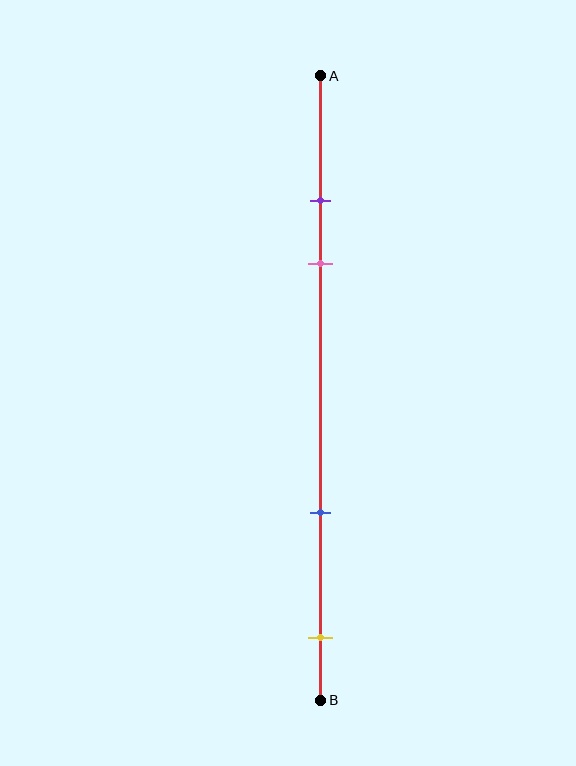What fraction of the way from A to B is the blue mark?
The blue mark is approximately 70% (0.7) of the way from A to B.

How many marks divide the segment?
There are 4 marks dividing the segment.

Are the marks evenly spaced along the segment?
No, the marks are not evenly spaced.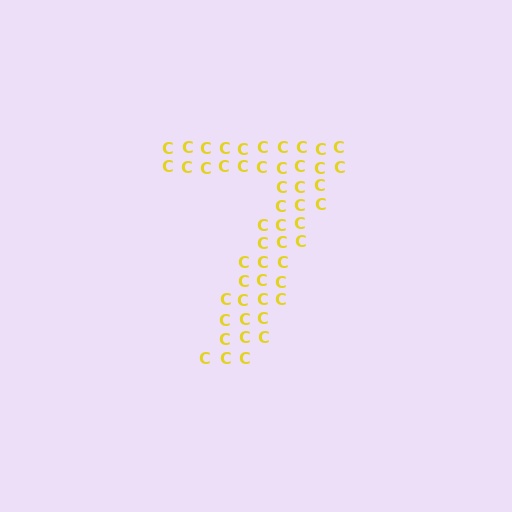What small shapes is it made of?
It is made of small letter C's.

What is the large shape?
The large shape is the digit 7.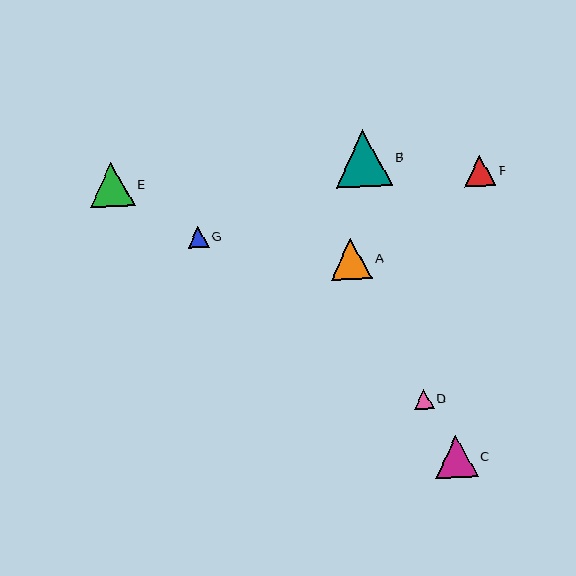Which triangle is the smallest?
Triangle D is the smallest with a size of approximately 20 pixels.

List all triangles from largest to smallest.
From largest to smallest: B, E, C, A, F, G, D.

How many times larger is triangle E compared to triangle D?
Triangle E is approximately 2.3 times the size of triangle D.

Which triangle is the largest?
Triangle B is the largest with a size of approximately 56 pixels.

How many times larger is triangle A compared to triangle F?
Triangle A is approximately 1.3 times the size of triangle F.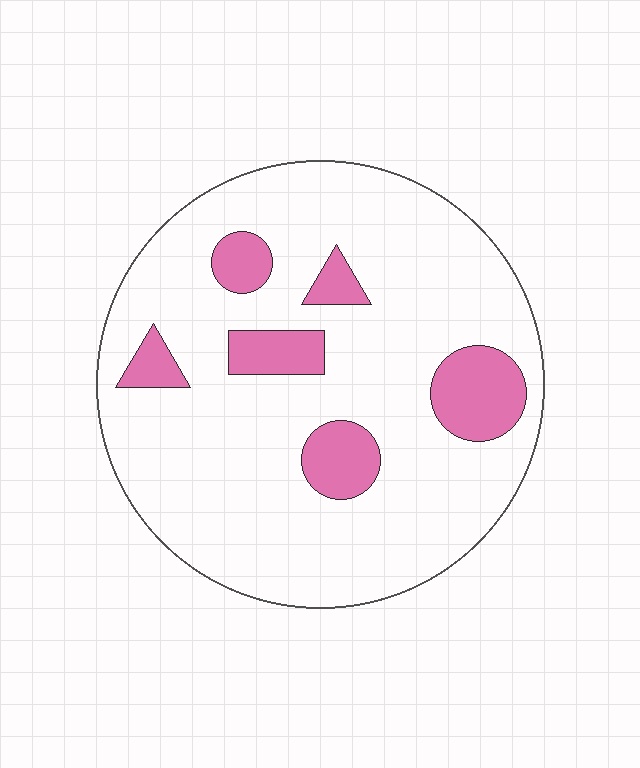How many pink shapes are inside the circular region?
6.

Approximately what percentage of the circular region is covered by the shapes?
Approximately 15%.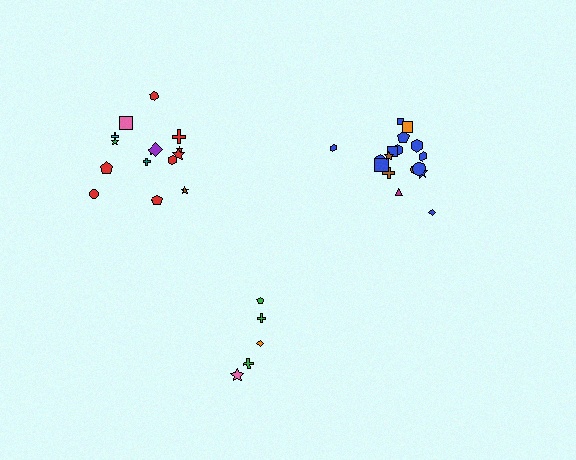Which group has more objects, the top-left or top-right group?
The top-right group.